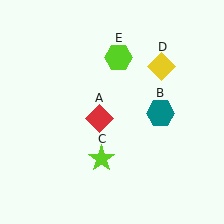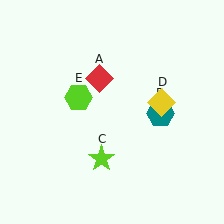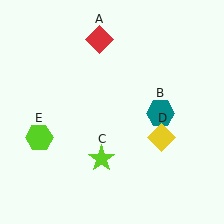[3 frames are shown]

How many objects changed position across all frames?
3 objects changed position: red diamond (object A), yellow diamond (object D), lime hexagon (object E).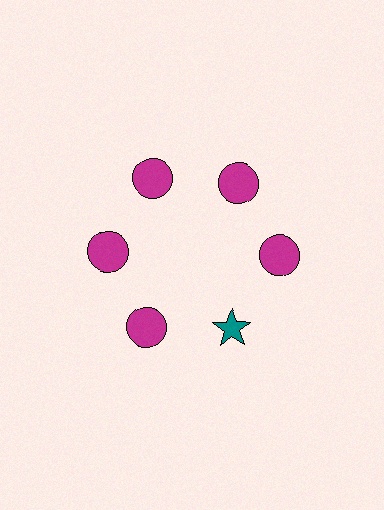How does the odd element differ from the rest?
It differs in both color (teal instead of magenta) and shape (star instead of circle).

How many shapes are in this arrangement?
There are 6 shapes arranged in a ring pattern.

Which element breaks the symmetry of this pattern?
The teal star at roughly the 5 o'clock position breaks the symmetry. All other shapes are magenta circles.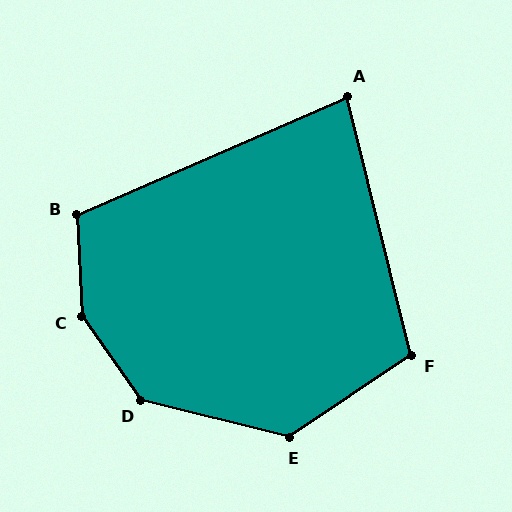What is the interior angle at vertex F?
Approximately 110 degrees (obtuse).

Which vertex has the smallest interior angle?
A, at approximately 80 degrees.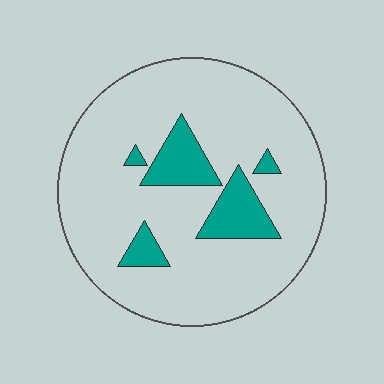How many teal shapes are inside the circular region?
5.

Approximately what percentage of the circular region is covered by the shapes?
Approximately 15%.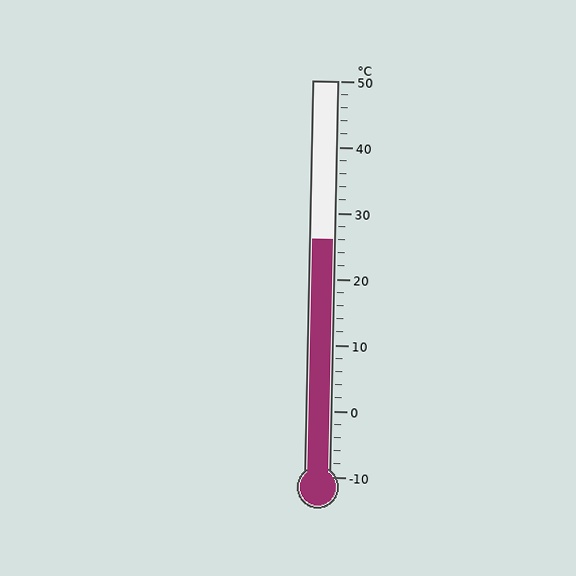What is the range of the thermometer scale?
The thermometer scale ranges from -10°C to 50°C.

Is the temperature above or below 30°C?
The temperature is below 30°C.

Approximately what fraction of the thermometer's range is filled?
The thermometer is filled to approximately 60% of its range.